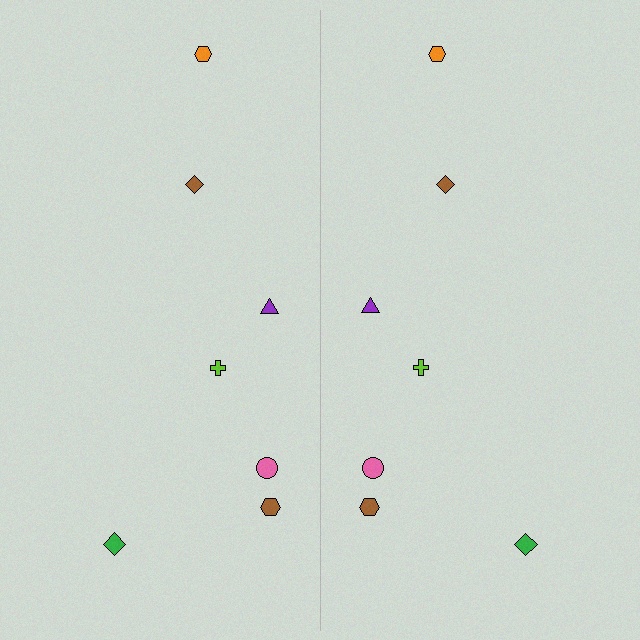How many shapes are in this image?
There are 14 shapes in this image.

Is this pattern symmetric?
Yes, this pattern has bilateral (reflection) symmetry.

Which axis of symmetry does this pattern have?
The pattern has a vertical axis of symmetry running through the center of the image.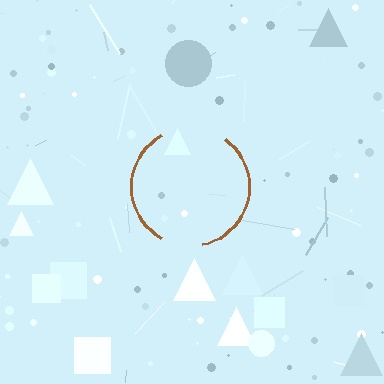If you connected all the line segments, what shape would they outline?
They would outline a circle.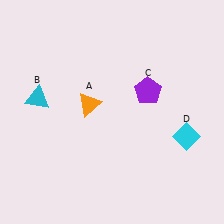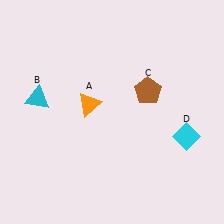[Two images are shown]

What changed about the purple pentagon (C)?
In Image 1, C is purple. In Image 2, it changed to brown.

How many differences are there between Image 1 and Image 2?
There is 1 difference between the two images.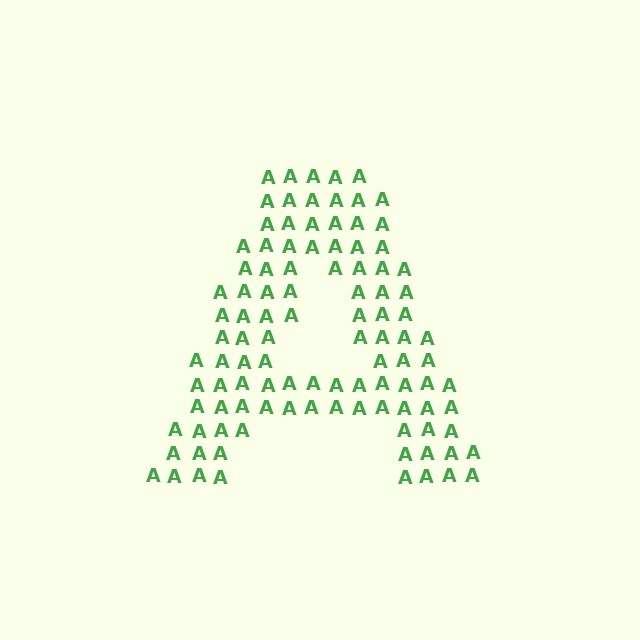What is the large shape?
The large shape is the letter A.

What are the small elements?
The small elements are letter A's.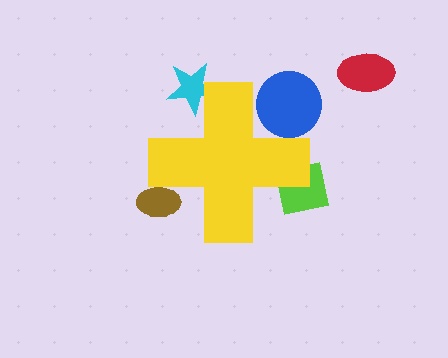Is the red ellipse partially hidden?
No, the red ellipse is fully visible.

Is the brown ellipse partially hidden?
Yes, the brown ellipse is partially hidden behind the yellow cross.